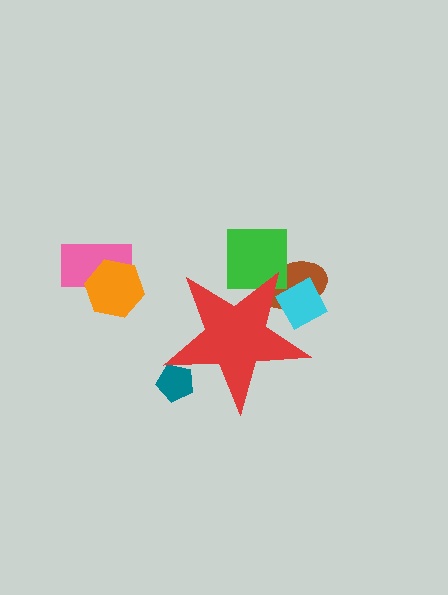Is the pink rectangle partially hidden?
No, the pink rectangle is fully visible.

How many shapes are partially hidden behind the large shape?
4 shapes are partially hidden.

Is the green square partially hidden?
Yes, the green square is partially hidden behind the red star.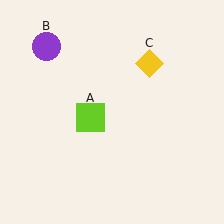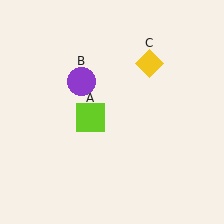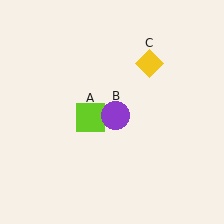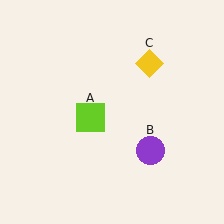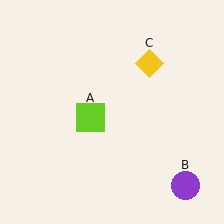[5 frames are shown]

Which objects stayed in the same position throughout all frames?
Lime square (object A) and yellow diamond (object C) remained stationary.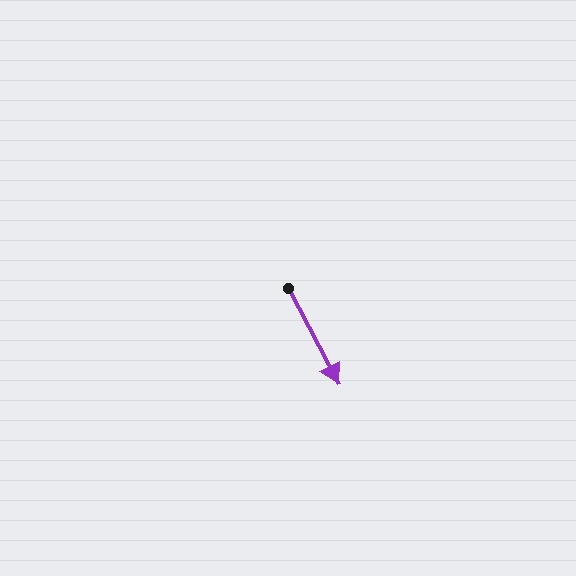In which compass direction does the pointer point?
Southeast.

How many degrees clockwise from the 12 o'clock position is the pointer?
Approximately 152 degrees.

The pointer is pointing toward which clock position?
Roughly 5 o'clock.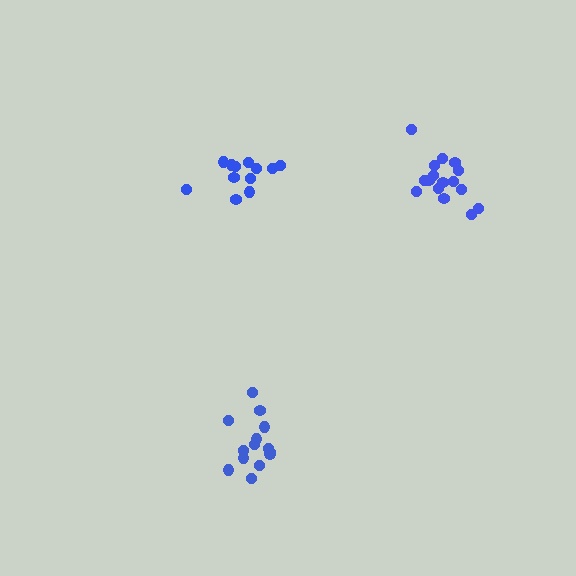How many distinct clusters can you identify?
There are 3 distinct clusters.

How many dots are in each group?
Group 1: 12 dots, Group 2: 14 dots, Group 3: 16 dots (42 total).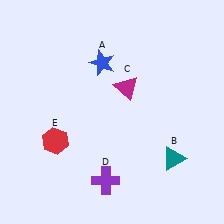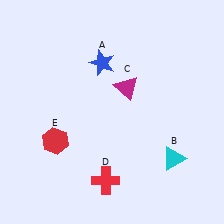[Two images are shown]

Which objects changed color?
B changed from teal to cyan. D changed from purple to red.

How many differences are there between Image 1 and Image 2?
There are 2 differences between the two images.